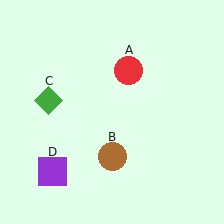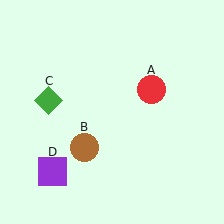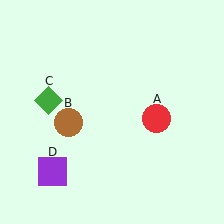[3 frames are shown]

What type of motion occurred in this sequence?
The red circle (object A), brown circle (object B) rotated clockwise around the center of the scene.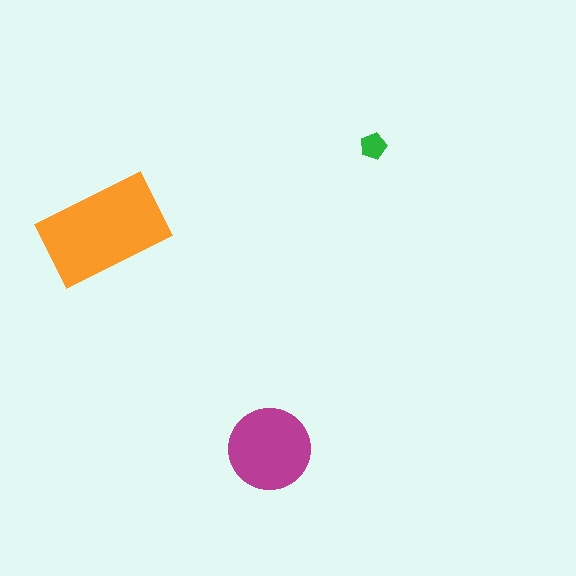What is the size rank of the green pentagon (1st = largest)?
3rd.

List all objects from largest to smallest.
The orange rectangle, the magenta circle, the green pentagon.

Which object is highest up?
The green pentagon is topmost.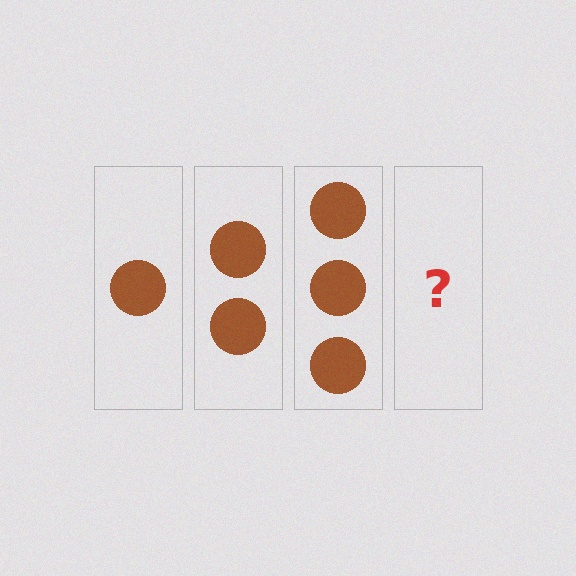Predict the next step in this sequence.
The next step is 4 circles.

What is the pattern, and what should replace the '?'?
The pattern is that each step adds one more circle. The '?' should be 4 circles.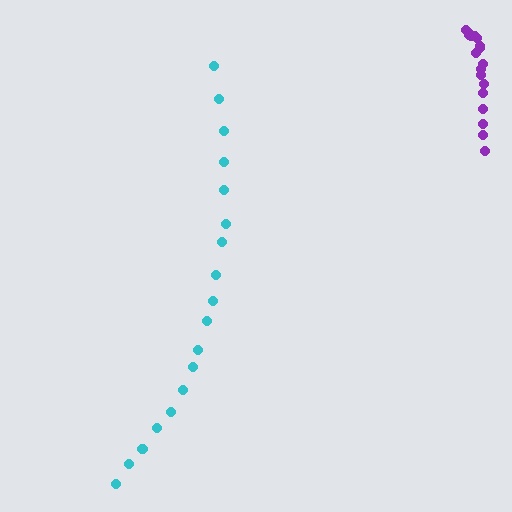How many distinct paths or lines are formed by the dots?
There are 2 distinct paths.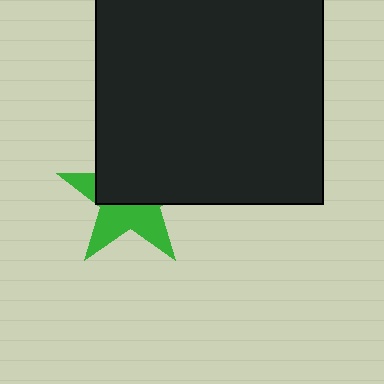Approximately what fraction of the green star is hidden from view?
Roughly 54% of the green star is hidden behind the black square.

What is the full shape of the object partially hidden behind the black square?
The partially hidden object is a green star.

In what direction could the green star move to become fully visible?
The green star could move down. That would shift it out from behind the black square entirely.